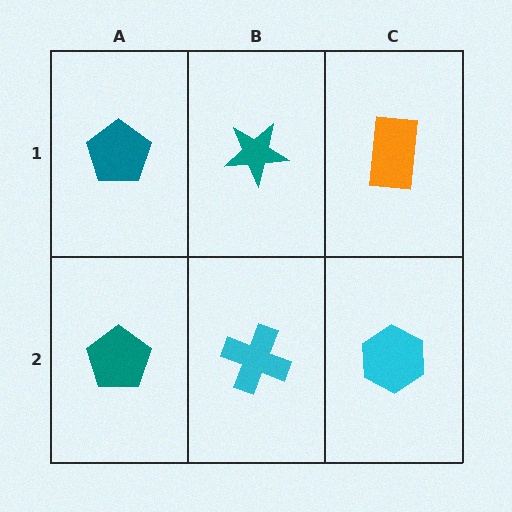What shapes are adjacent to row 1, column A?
A teal pentagon (row 2, column A), a teal star (row 1, column B).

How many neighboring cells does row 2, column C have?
2.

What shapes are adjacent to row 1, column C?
A cyan hexagon (row 2, column C), a teal star (row 1, column B).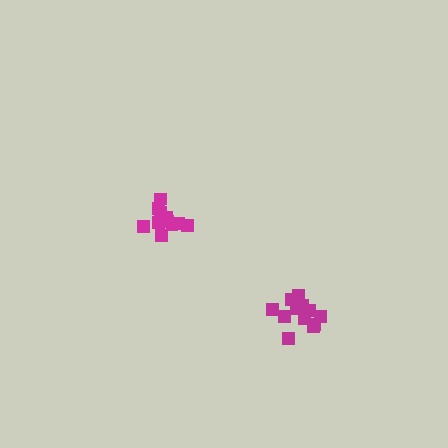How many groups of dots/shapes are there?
There are 2 groups.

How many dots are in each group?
Group 1: 11 dots, Group 2: 12 dots (23 total).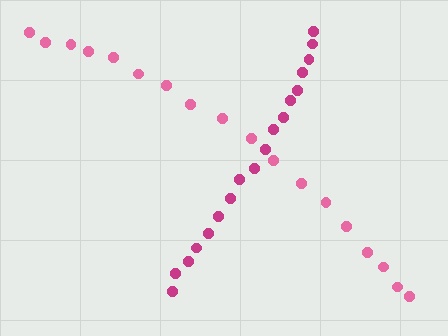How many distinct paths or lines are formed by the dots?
There are 2 distinct paths.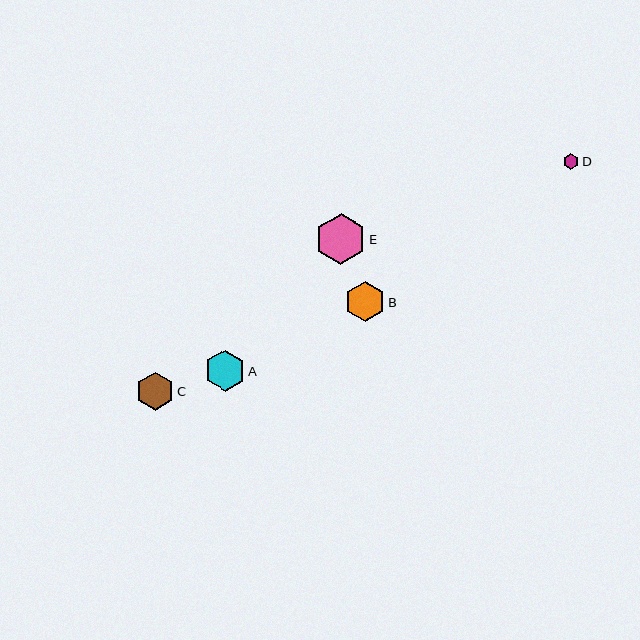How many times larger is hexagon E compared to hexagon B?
Hexagon E is approximately 1.3 times the size of hexagon B.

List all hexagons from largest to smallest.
From largest to smallest: E, A, B, C, D.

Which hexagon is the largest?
Hexagon E is the largest with a size of approximately 51 pixels.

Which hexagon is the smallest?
Hexagon D is the smallest with a size of approximately 16 pixels.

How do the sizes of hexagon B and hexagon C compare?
Hexagon B and hexagon C are approximately the same size.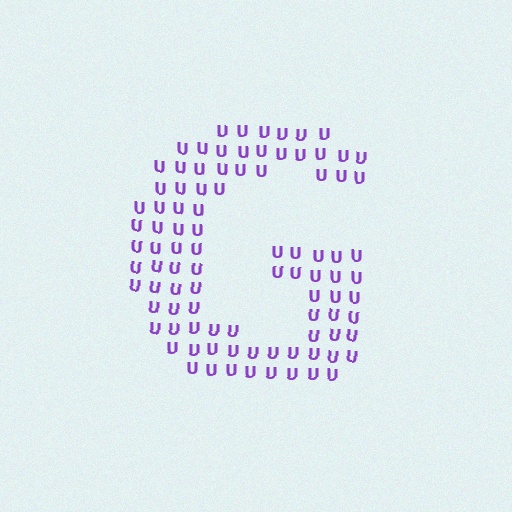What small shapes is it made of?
It is made of small letter U's.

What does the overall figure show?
The overall figure shows the letter G.